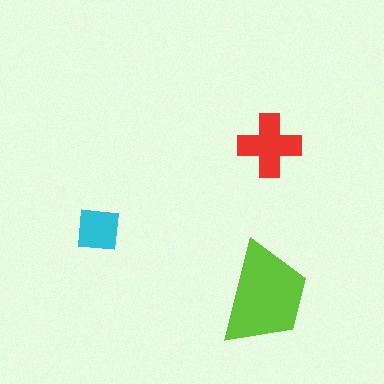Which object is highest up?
The red cross is topmost.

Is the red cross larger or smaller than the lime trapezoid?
Smaller.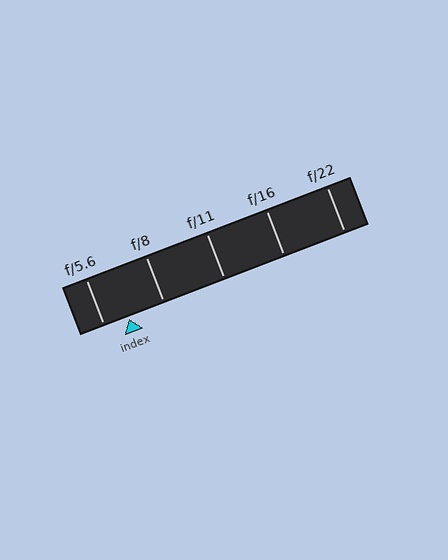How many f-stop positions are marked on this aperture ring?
There are 5 f-stop positions marked.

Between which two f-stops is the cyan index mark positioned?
The index mark is between f/5.6 and f/8.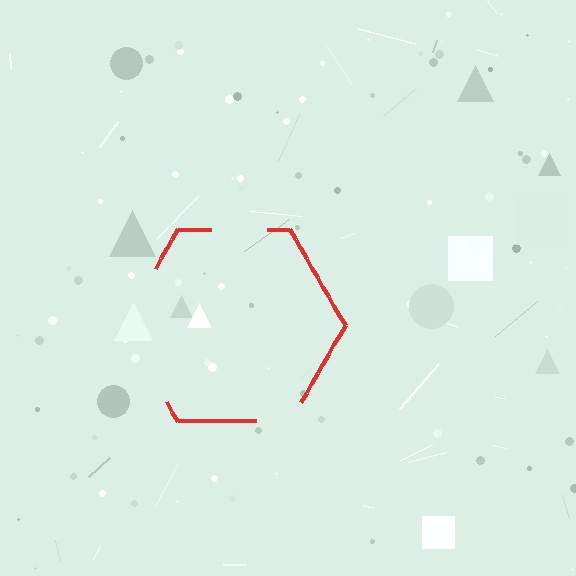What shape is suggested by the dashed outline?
The dashed outline suggests a hexagon.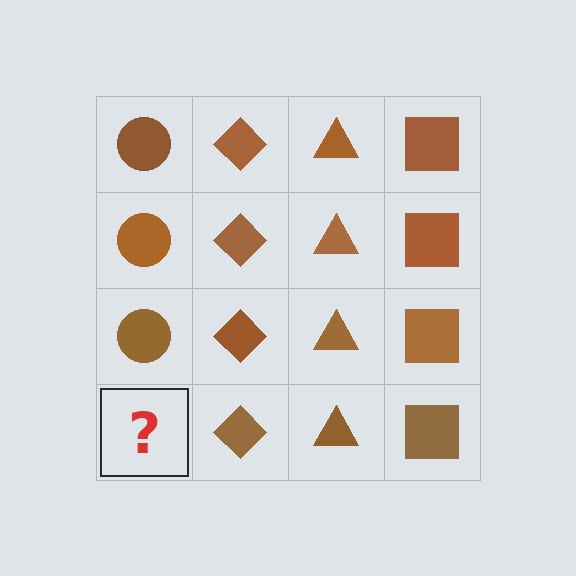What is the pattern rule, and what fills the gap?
The rule is that each column has a consistent shape. The gap should be filled with a brown circle.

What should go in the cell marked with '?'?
The missing cell should contain a brown circle.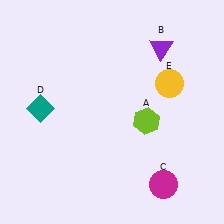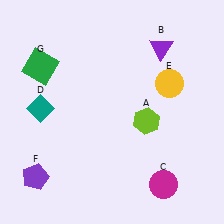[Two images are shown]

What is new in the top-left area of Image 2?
A green square (G) was added in the top-left area of Image 2.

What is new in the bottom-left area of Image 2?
A purple pentagon (F) was added in the bottom-left area of Image 2.